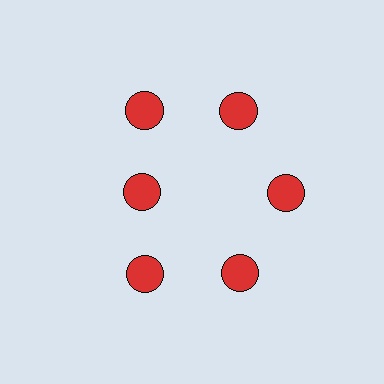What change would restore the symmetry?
The symmetry would be restored by moving it outward, back onto the ring so that all 6 circles sit at equal angles and equal distance from the center.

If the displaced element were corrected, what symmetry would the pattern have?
It would have 6-fold rotational symmetry — the pattern would map onto itself every 60 degrees.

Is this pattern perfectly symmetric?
No. The 6 red circles are arranged in a ring, but one element near the 9 o'clock position is pulled inward toward the center, breaking the 6-fold rotational symmetry.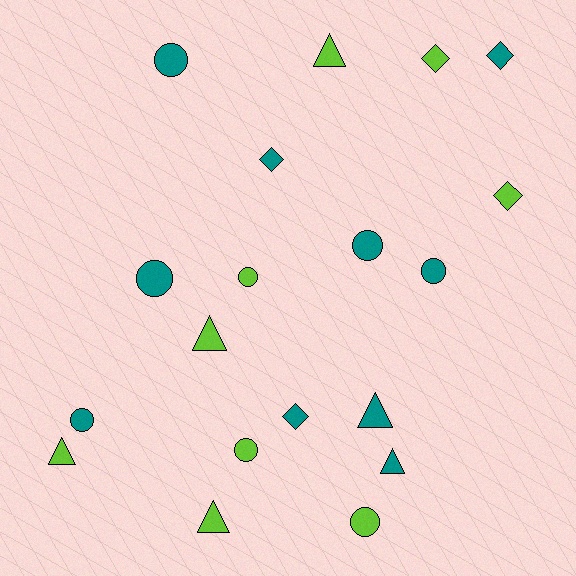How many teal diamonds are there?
There are 3 teal diamonds.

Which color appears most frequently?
Teal, with 10 objects.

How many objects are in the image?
There are 19 objects.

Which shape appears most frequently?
Circle, with 8 objects.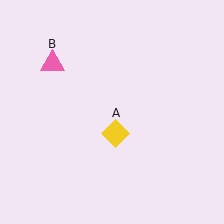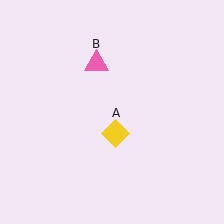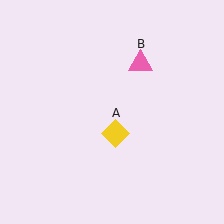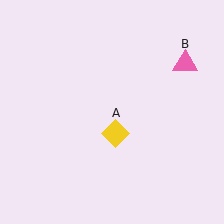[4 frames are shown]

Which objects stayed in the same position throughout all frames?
Yellow diamond (object A) remained stationary.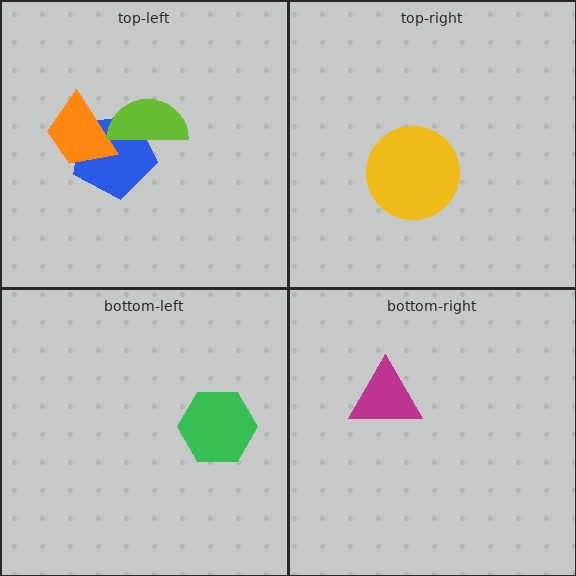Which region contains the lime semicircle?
The top-left region.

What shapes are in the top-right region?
The yellow circle.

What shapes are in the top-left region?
The blue pentagon, the orange trapezoid, the lime semicircle.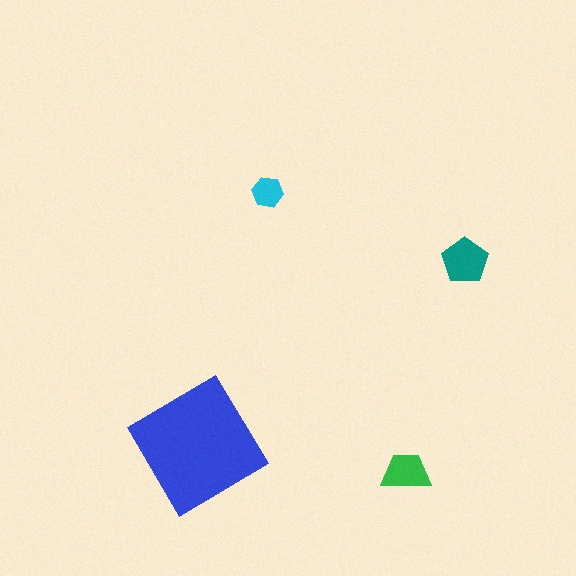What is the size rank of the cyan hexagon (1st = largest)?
4th.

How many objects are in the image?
There are 4 objects in the image.